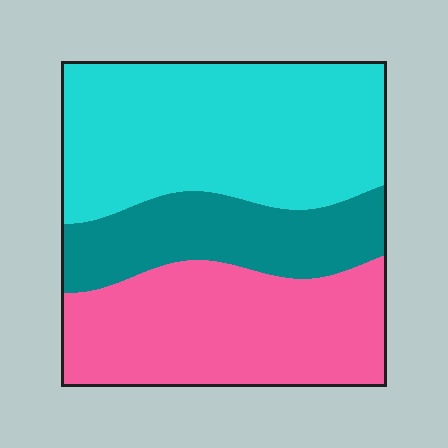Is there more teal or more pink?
Pink.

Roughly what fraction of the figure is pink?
Pink covers around 35% of the figure.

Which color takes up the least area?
Teal, at roughly 20%.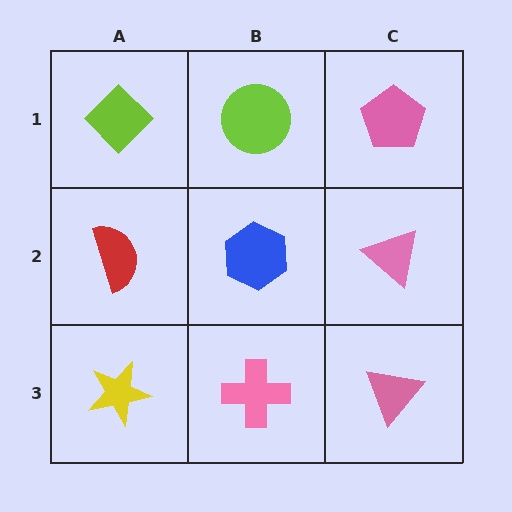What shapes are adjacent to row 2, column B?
A lime circle (row 1, column B), a pink cross (row 3, column B), a red semicircle (row 2, column A), a pink triangle (row 2, column C).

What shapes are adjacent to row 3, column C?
A pink triangle (row 2, column C), a pink cross (row 3, column B).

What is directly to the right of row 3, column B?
A pink triangle.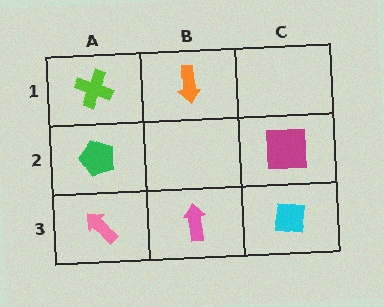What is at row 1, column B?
An orange arrow.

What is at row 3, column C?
A cyan square.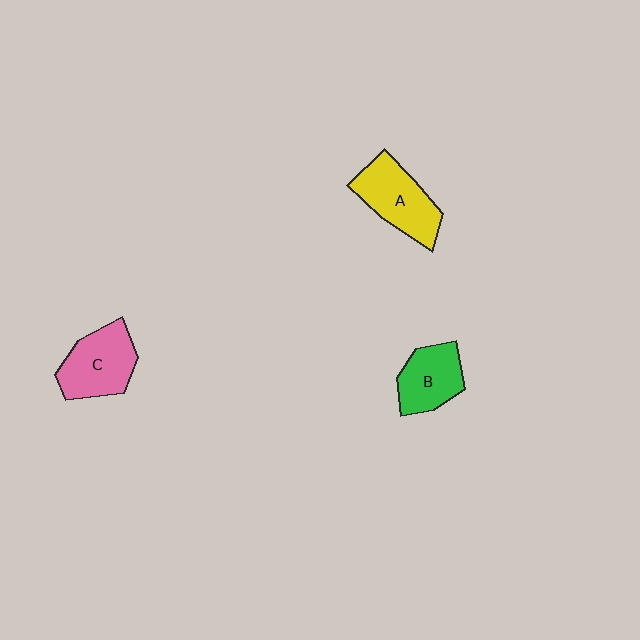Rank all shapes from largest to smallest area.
From largest to smallest: A (yellow), C (pink), B (green).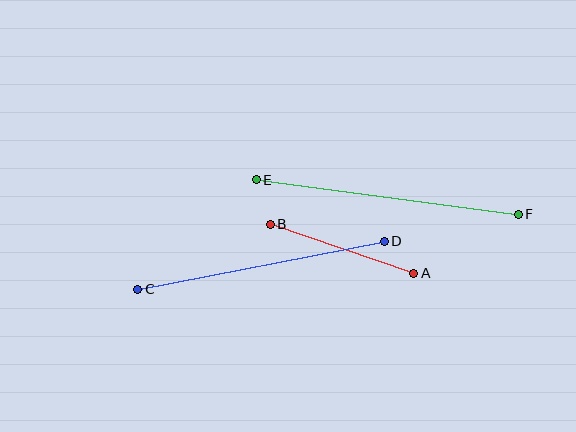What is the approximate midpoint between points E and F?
The midpoint is at approximately (387, 197) pixels.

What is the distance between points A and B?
The distance is approximately 152 pixels.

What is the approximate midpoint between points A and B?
The midpoint is at approximately (342, 249) pixels.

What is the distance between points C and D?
The distance is approximately 251 pixels.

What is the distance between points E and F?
The distance is approximately 264 pixels.